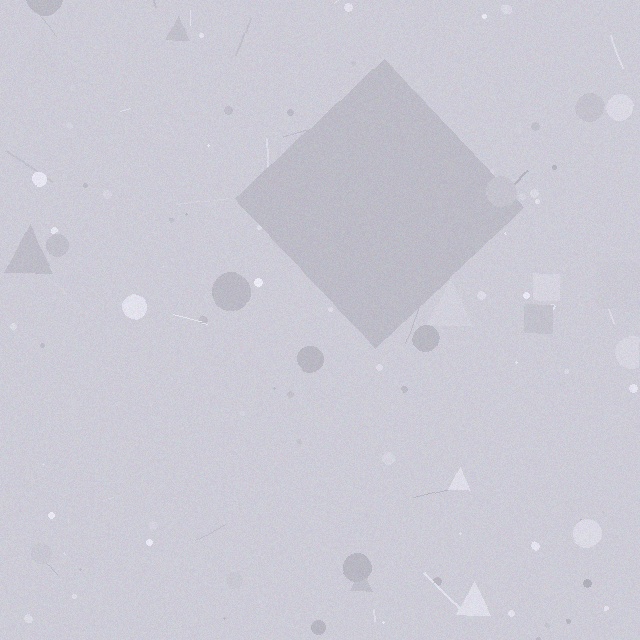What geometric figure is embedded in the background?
A diamond is embedded in the background.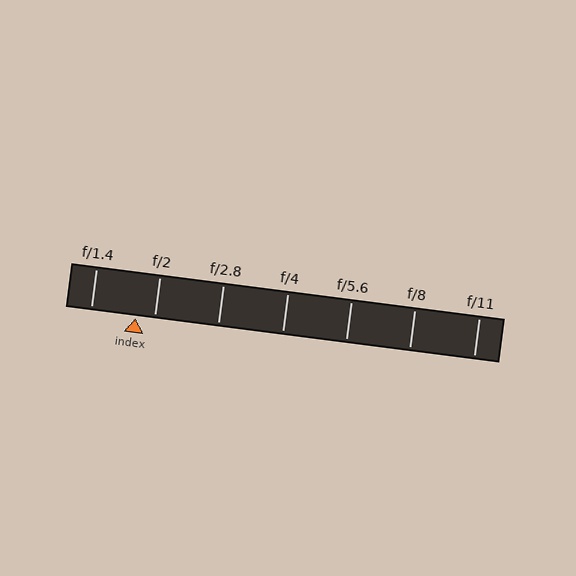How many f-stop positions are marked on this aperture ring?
There are 7 f-stop positions marked.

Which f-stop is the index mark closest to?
The index mark is closest to f/2.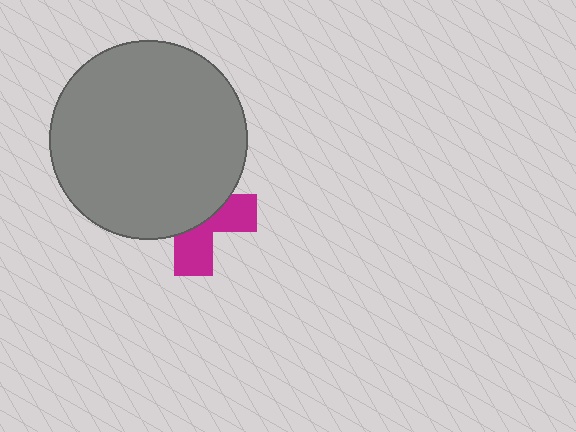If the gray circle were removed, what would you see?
You would see the complete magenta cross.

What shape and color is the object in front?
The object in front is a gray circle.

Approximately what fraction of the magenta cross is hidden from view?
Roughly 60% of the magenta cross is hidden behind the gray circle.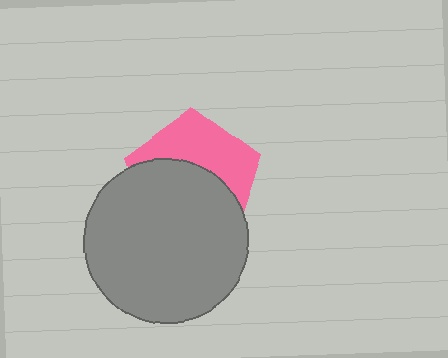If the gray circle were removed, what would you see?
You would see the complete pink pentagon.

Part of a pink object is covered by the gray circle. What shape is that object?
It is a pentagon.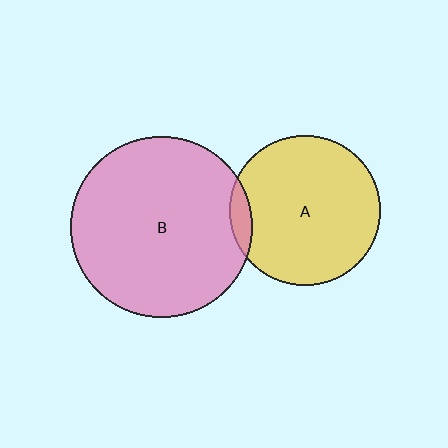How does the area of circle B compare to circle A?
Approximately 1.4 times.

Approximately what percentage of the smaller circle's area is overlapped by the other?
Approximately 5%.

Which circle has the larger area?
Circle B (pink).